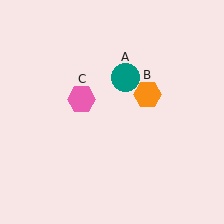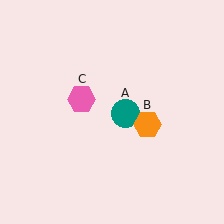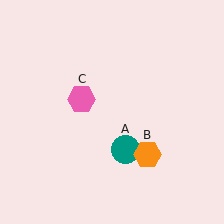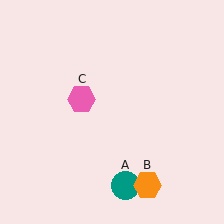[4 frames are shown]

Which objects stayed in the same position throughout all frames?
Pink hexagon (object C) remained stationary.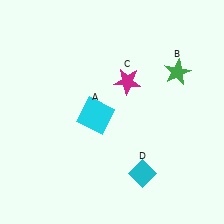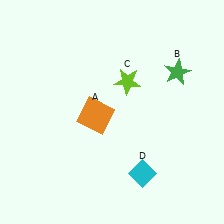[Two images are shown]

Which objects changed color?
A changed from cyan to orange. C changed from magenta to lime.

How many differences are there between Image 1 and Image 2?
There are 2 differences between the two images.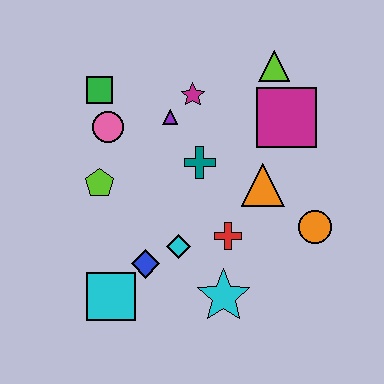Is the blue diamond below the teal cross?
Yes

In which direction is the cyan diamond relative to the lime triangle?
The cyan diamond is below the lime triangle.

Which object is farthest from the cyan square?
The lime triangle is farthest from the cyan square.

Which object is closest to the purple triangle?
The magenta star is closest to the purple triangle.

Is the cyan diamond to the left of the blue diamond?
No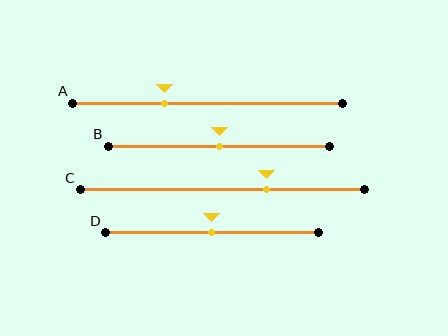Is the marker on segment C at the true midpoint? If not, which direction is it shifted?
No, the marker on segment C is shifted to the right by about 15% of the segment length.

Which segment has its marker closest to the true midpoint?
Segment B has its marker closest to the true midpoint.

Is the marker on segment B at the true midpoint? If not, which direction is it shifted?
Yes, the marker on segment B is at the true midpoint.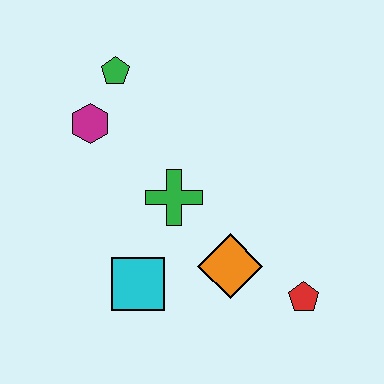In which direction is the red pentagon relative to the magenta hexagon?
The red pentagon is to the right of the magenta hexagon.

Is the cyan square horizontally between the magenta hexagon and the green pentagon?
No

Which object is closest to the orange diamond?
The red pentagon is closest to the orange diamond.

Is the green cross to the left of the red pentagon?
Yes